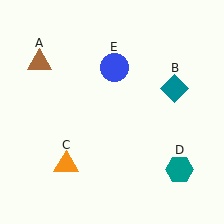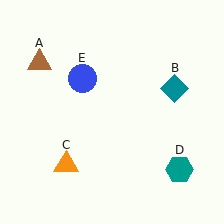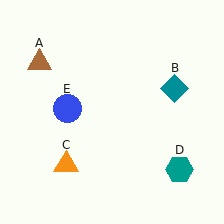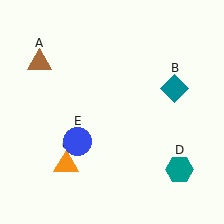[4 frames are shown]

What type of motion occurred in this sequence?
The blue circle (object E) rotated counterclockwise around the center of the scene.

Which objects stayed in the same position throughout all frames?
Brown triangle (object A) and teal diamond (object B) and orange triangle (object C) and teal hexagon (object D) remained stationary.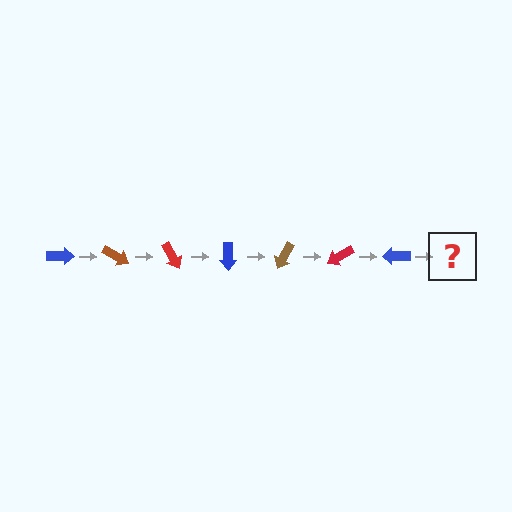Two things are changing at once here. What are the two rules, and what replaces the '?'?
The two rules are that it rotates 30 degrees each step and the color cycles through blue, brown, and red. The '?' should be a brown arrow, rotated 210 degrees from the start.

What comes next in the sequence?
The next element should be a brown arrow, rotated 210 degrees from the start.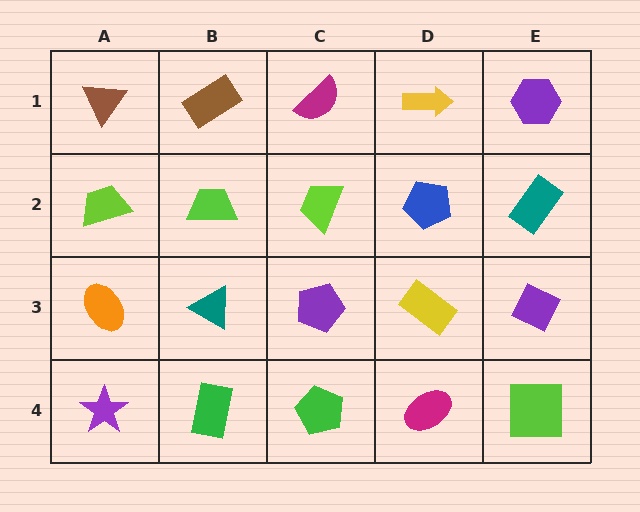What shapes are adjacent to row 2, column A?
A brown triangle (row 1, column A), an orange ellipse (row 3, column A), a lime trapezoid (row 2, column B).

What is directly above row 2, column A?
A brown triangle.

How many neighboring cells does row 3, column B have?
4.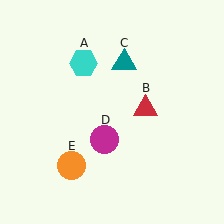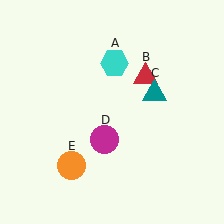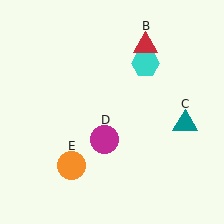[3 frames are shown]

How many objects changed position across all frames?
3 objects changed position: cyan hexagon (object A), red triangle (object B), teal triangle (object C).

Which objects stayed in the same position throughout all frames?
Magenta circle (object D) and orange circle (object E) remained stationary.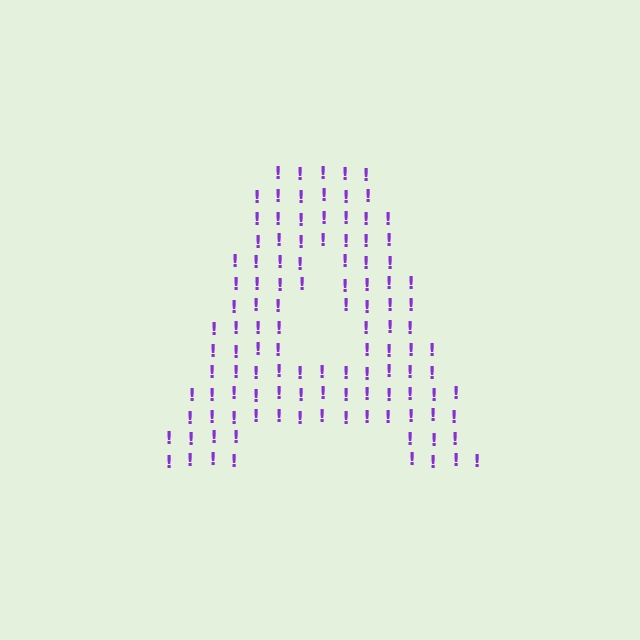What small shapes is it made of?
It is made of small exclamation marks.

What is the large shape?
The large shape is the letter A.